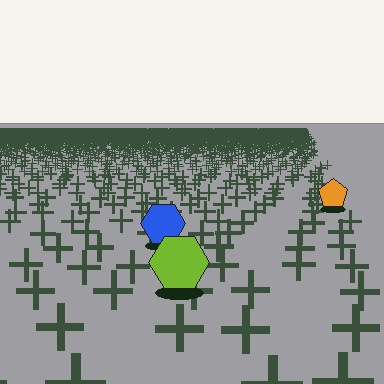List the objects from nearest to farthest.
From nearest to farthest: the lime hexagon, the blue hexagon, the orange pentagon.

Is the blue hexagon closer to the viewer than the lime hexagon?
No. The lime hexagon is closer — you can tell from the texture gradient: the ground texture is coarser near it.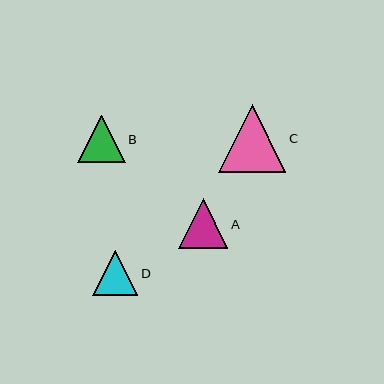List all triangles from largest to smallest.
From largest to smallest: C, A, B, D.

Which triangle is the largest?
Triangle C is the largest with a size of approximately 68 pixels.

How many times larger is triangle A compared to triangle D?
Triangle A is approximately 1.1 times the size of triangle D.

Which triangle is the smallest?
Triangle D is the smallest with a size of approximately 45 pixels.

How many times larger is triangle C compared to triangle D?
Triangle C is approximately 1.5 times the size of triangle D.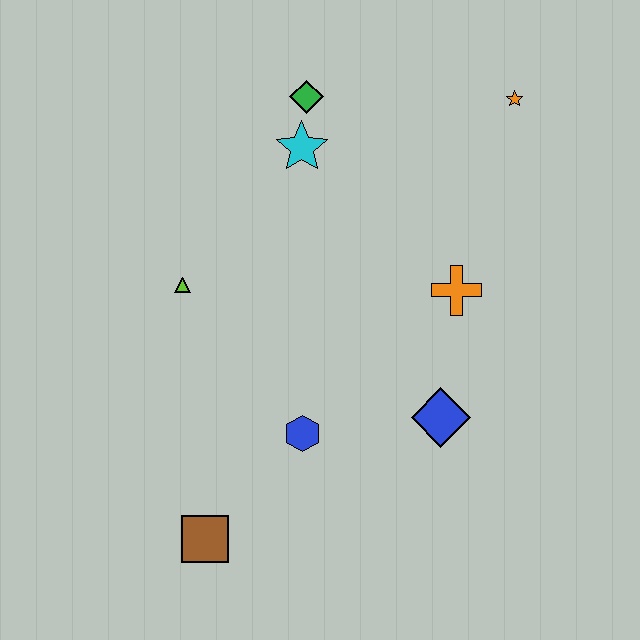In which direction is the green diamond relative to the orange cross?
The green diamond is above the orange cross.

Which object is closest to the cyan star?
The green diamond is closest to the cyan star.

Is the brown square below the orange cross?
Yes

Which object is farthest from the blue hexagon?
The orange star is farthest from the blue hexagon.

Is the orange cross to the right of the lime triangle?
Yes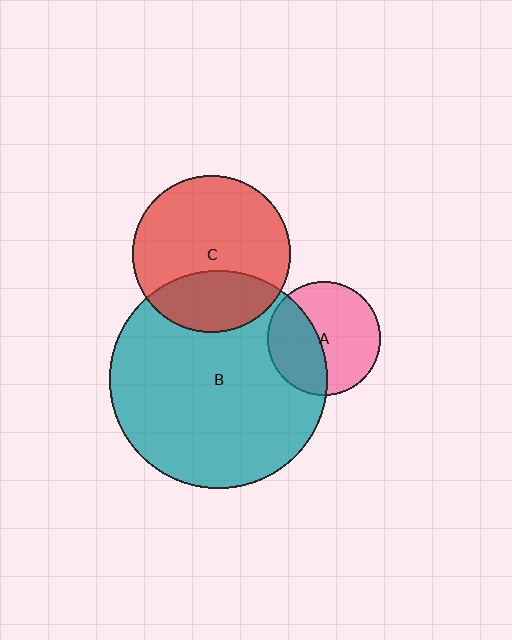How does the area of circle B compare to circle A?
Approximately 3.7 times.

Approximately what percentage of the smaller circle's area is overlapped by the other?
Approximately 30%.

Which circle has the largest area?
Circle B (teal).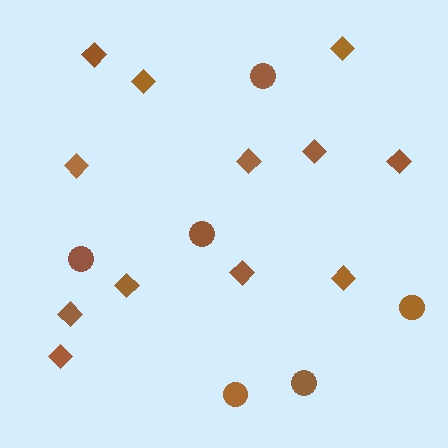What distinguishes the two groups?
There are 2 groups: one group of circles (6) and one group of diamonds (12).